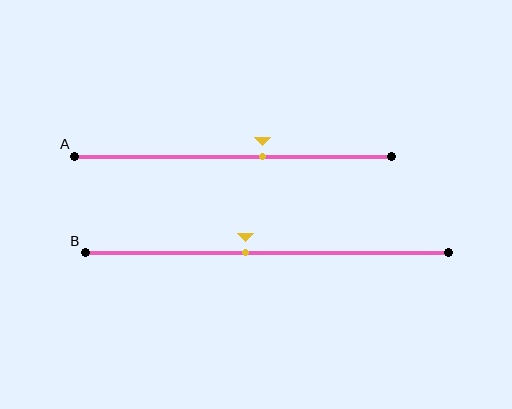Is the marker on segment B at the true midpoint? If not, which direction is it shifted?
No, the marker on segment B is shifted to the left by about 6% of the segment length.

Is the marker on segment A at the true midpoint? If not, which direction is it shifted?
No, the marker on segment A is shifted to the right by about 9% of the segment length.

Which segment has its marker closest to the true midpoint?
Segment B has its marker closest to the true midpoint.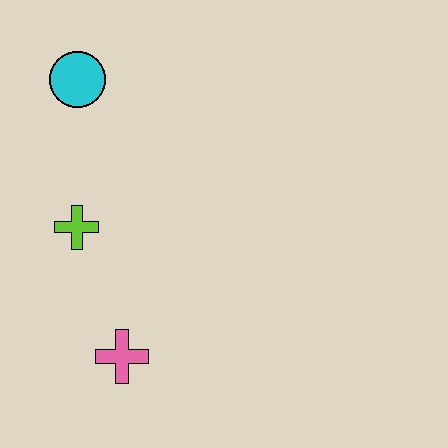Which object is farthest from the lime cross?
The cyan circle is farthest from the lime cross.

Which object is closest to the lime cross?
The pink cross is closest to the lime cross.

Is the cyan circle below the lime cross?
No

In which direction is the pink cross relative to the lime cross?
The pink cross is below the lime cross.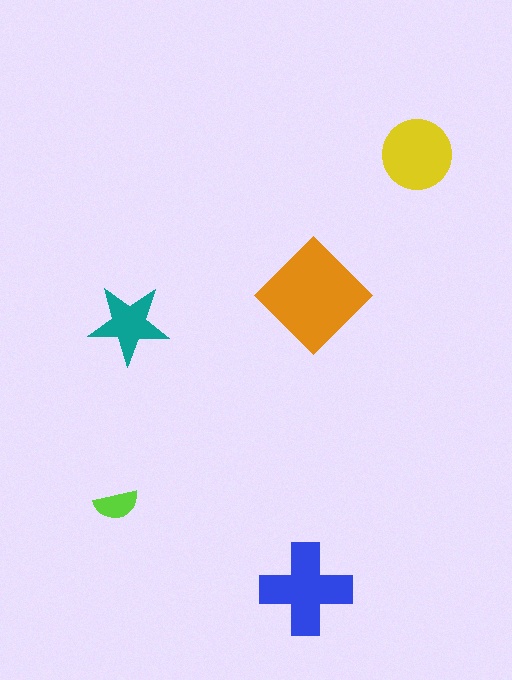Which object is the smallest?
The lime semicircle.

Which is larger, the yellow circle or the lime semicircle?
The yellow circle.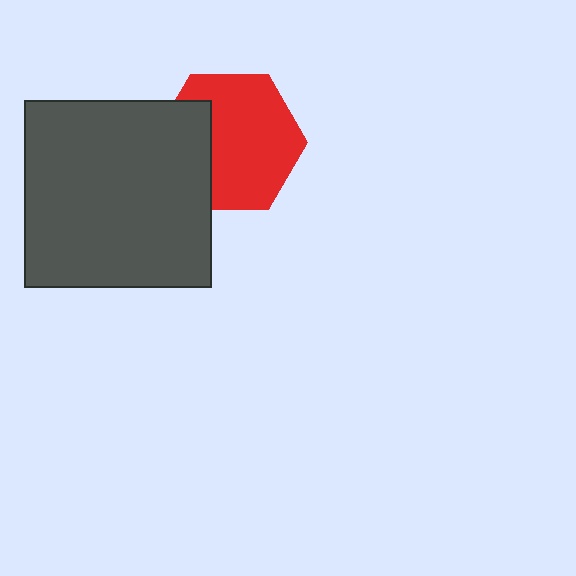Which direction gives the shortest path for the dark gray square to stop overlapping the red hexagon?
Moving left gives the shortest separation.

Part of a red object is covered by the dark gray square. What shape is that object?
It is a hexagon.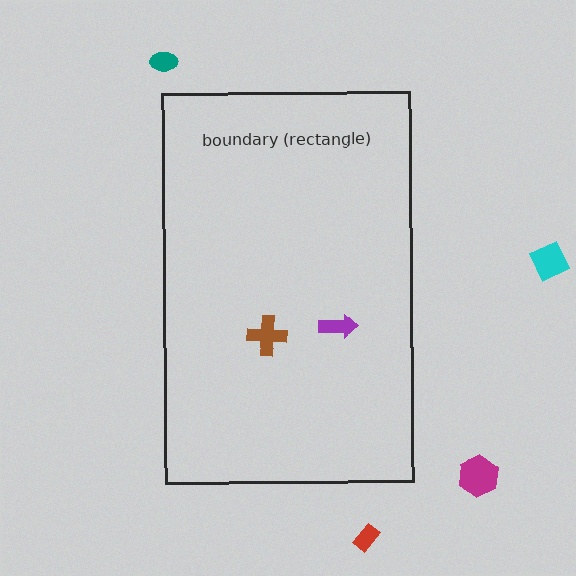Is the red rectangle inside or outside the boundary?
Outside.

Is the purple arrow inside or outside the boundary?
Inside.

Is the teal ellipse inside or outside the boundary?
Outside.